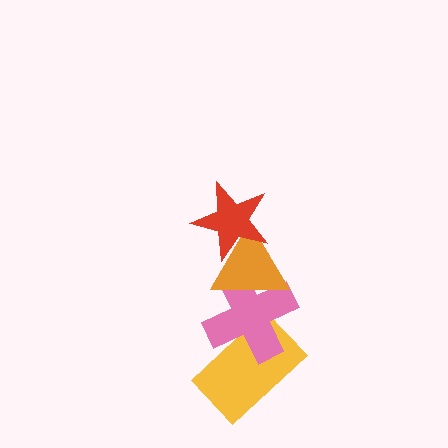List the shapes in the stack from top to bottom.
From top to bottom: the red star, the orange triangle, the pink cross, the yellow rectangle.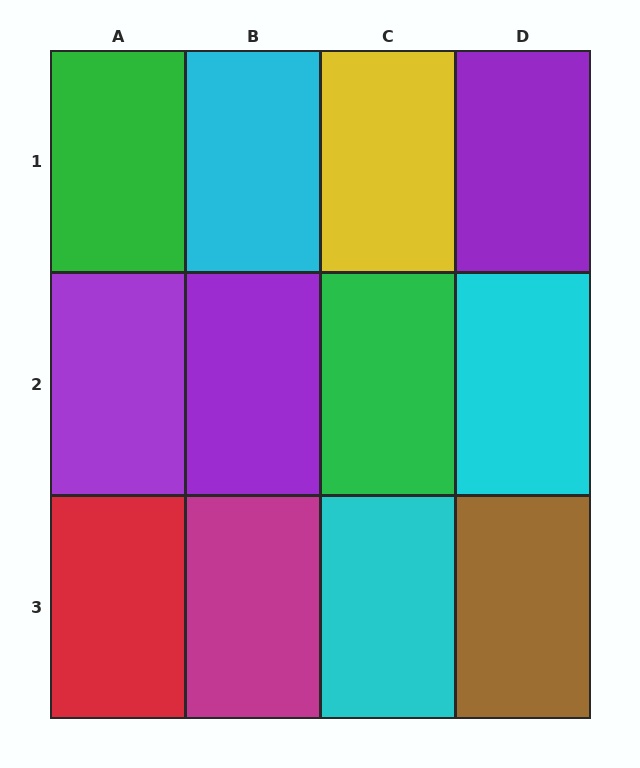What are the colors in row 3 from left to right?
Red, magenta, cyan, brown.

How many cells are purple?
3 cells are purple.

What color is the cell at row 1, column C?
Yellow.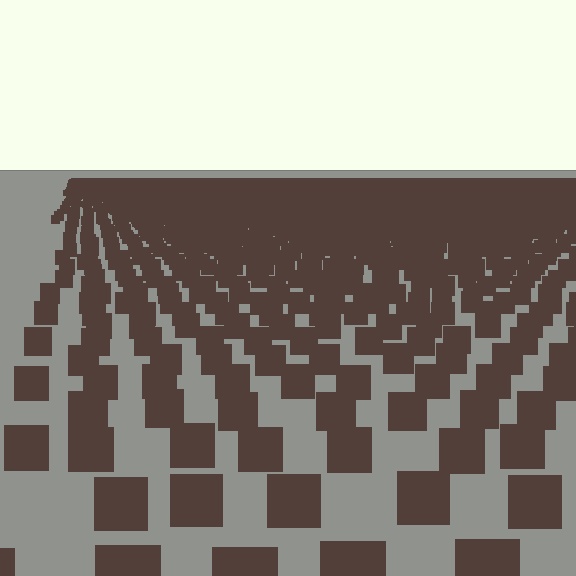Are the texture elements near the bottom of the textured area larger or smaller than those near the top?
Larger. Near the bottom, elements are closer to the viewer and appear at a bigger on-screen size.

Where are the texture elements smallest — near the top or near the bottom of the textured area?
Near the top.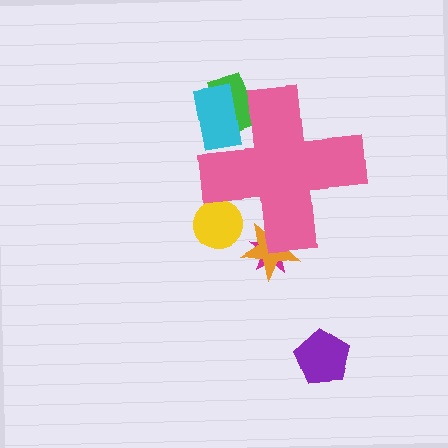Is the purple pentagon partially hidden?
No, the purple pentagon is fully visible.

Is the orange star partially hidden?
Yes, the orange star is partially hidden behind the pink cross.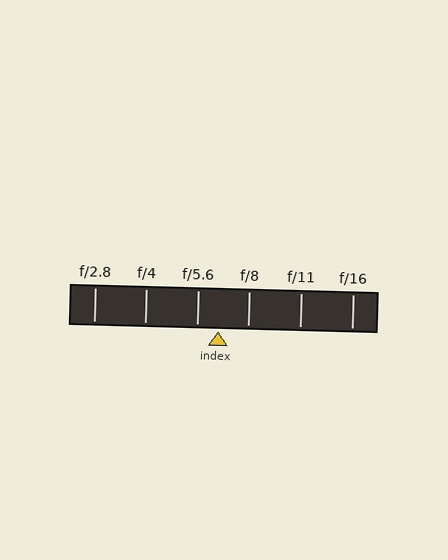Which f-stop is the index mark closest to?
The index mark is closest to f/5.6.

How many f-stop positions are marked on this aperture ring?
There are 6 f-stop positions marked.